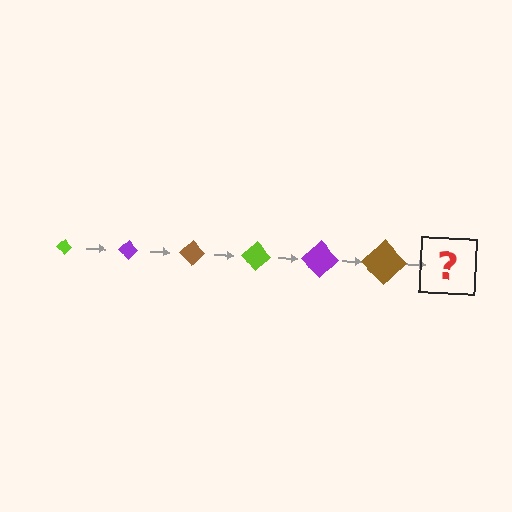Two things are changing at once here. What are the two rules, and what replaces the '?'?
The two rules are that the diamond grows larger each step and the color cycles through lime, purple, and brown. The '?' should be a lime diamond, larger than the previous one.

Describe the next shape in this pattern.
It should be a lime diamond, larger than the previous one.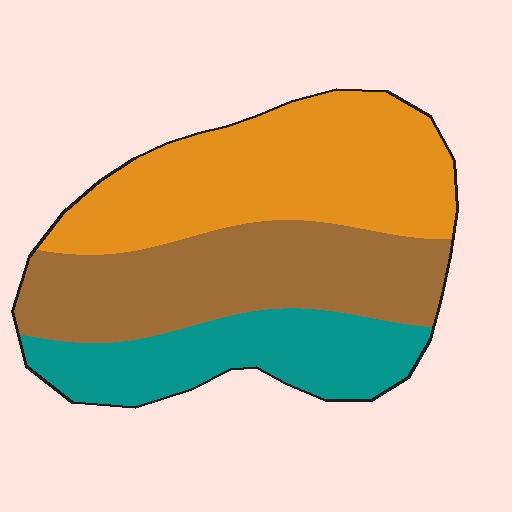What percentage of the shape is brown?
Brown covers about 35% of the shape.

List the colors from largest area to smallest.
From largest to smallest: orange, brown, teal.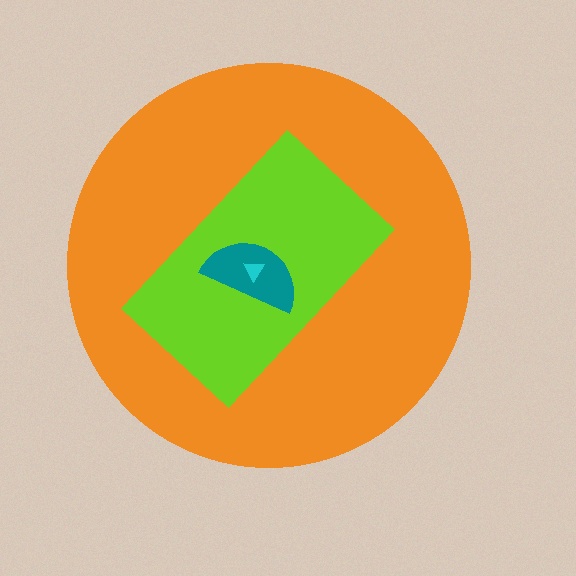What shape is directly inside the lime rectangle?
The teal semicircle.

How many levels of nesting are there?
4.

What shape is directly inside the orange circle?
The lime rectangle.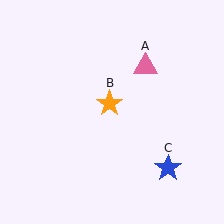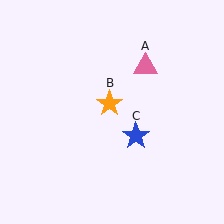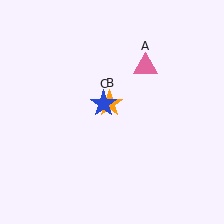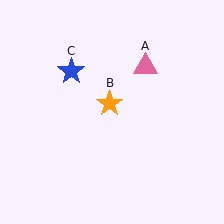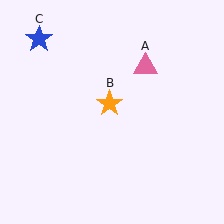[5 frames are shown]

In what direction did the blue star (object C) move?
The blue star (object C) moved up and to the left.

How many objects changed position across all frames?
1 object changed position: blue star (object C).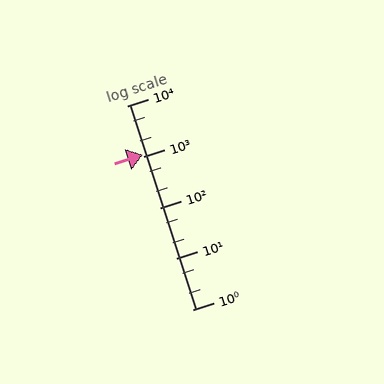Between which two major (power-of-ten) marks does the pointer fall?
The pointer is between 1000 and 10000.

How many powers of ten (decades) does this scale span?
The scale spans 4 decades, from 1 to 10000.